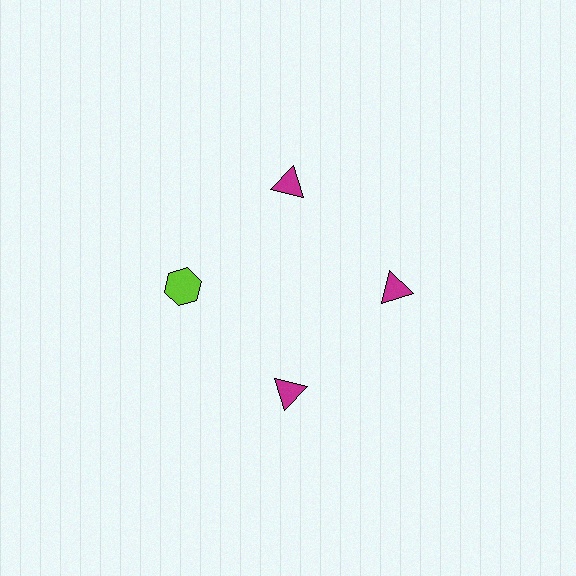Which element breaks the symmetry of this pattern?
The lime hexagon at roughly the 9 o'clock position breaks the symmetry. All other shapes are magenta triangles.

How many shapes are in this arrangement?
There are 4 shapes arranged in a ring pattern.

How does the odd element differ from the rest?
It differs in both color (lime instead of magenta) and shape (hexagon instead of triangle).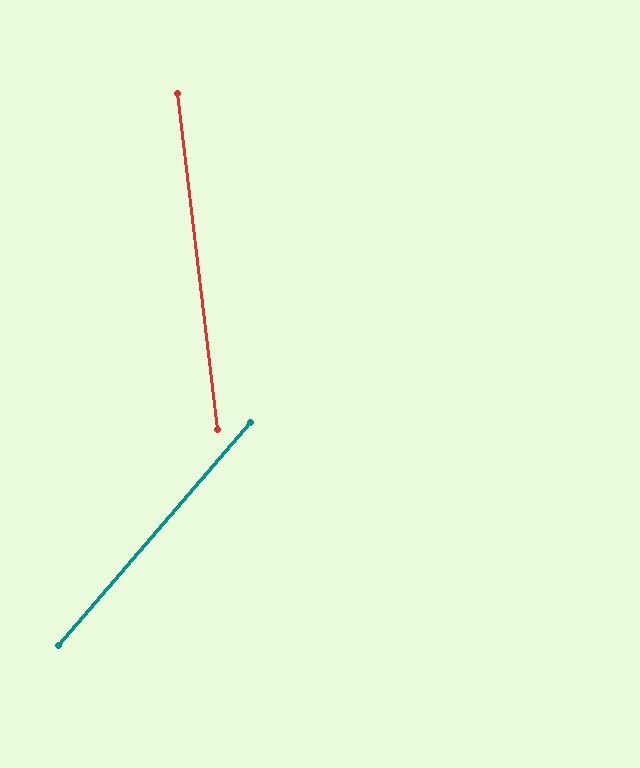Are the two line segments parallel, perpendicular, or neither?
Neither parallel nor perpendicular — they differ by about 47°.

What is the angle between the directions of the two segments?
Approximately 47 degrees.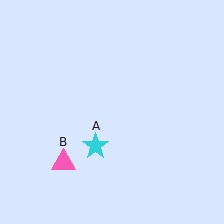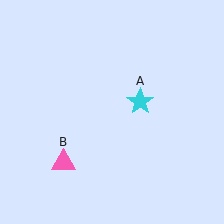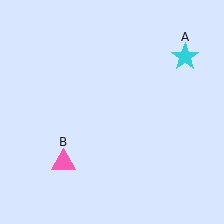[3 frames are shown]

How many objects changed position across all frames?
1 object changed position: cyan star (object A).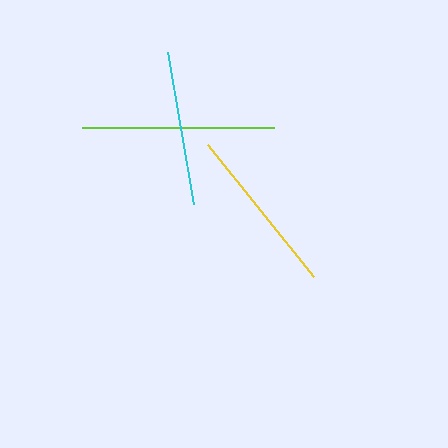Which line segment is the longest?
The lime line is the longest at approximately 192 pixels.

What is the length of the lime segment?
The lime segment is approximately 192 pixels long.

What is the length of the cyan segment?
The cyan segment is approximately 154 pixels long.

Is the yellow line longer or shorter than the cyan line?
The yellow line is longer than the cyan line.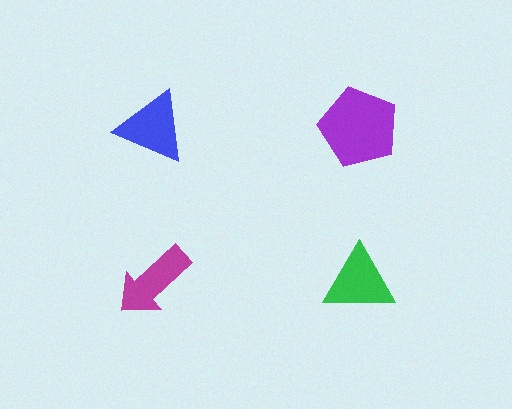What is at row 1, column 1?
A blue triangle.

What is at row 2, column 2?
A green triangle.